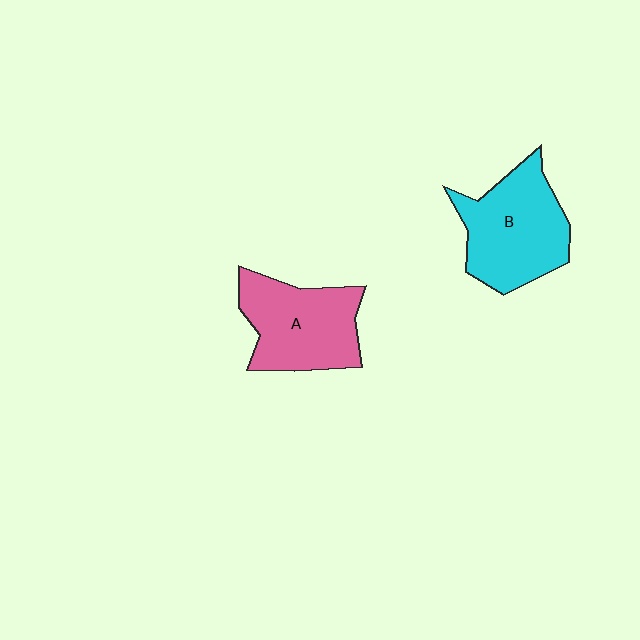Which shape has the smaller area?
Shape A (pink).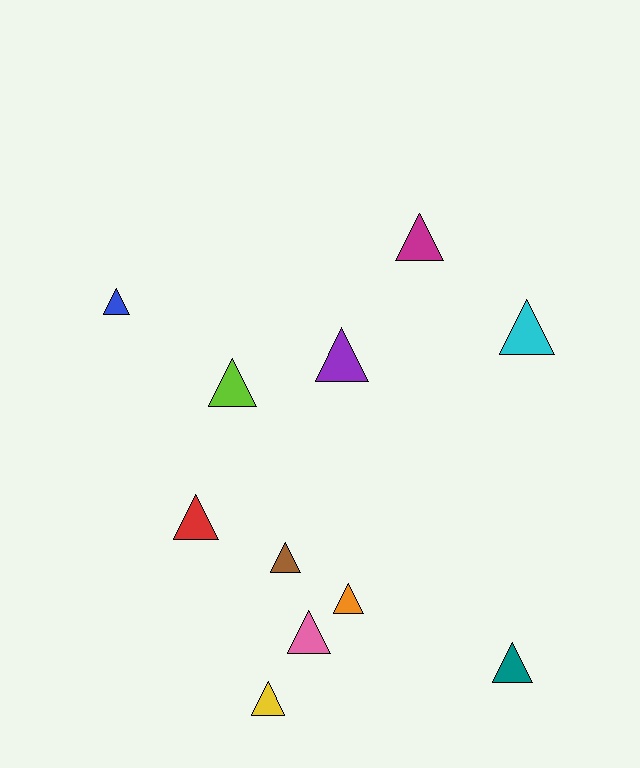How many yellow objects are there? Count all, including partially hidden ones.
There is 1 yellow object.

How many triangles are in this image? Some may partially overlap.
There are 11 triangles.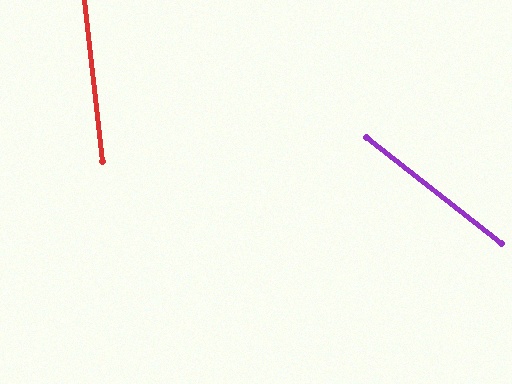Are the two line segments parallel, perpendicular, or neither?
Neither parallel nor perpendicular — they differ by about 45°.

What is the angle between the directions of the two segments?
Approximately 45 degrees.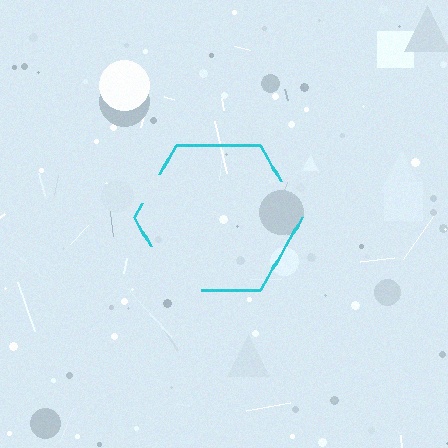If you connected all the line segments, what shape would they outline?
They would outline a hexagon.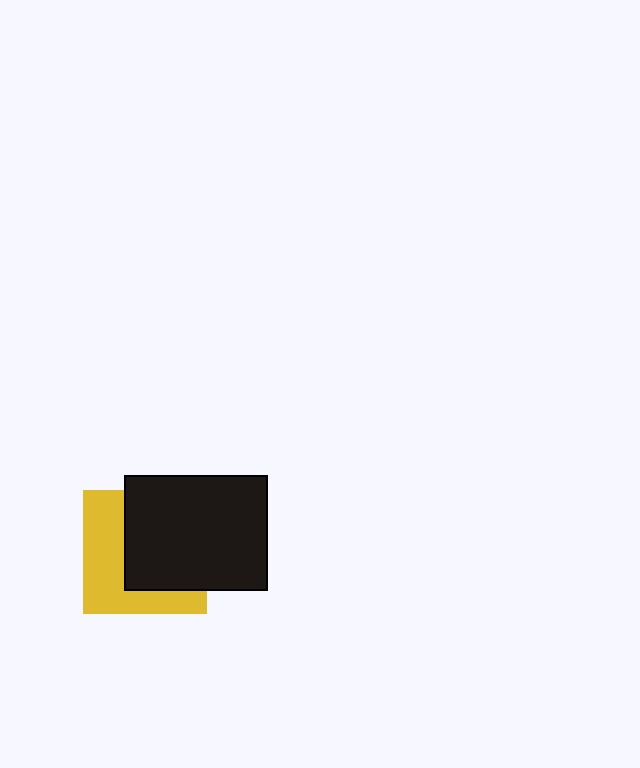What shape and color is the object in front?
The object in front is a black rectangle.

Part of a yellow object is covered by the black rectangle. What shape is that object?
It is a square.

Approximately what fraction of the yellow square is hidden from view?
Roughly 56% of the yellow square is hidden behind the black rectangle.